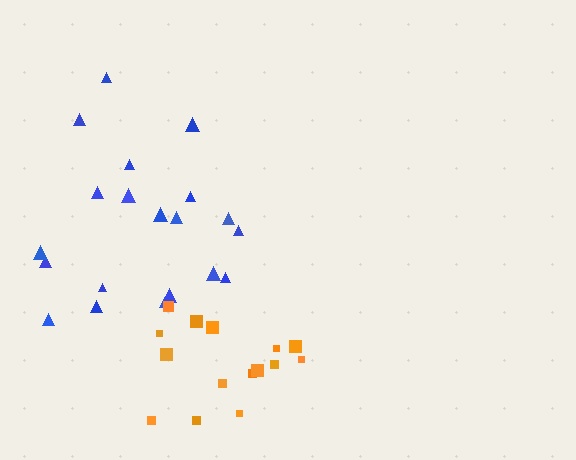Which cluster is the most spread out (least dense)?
Blue.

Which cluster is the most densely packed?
Orange.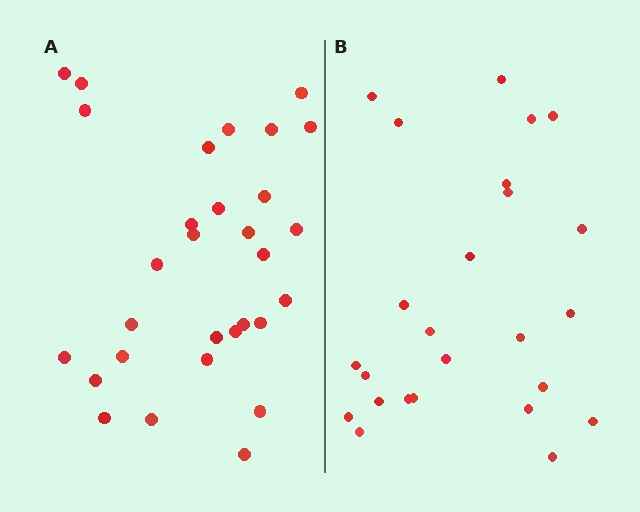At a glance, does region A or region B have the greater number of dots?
Region A (the left region) has more dots.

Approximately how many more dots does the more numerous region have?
Region A has about 5 more dots than region B.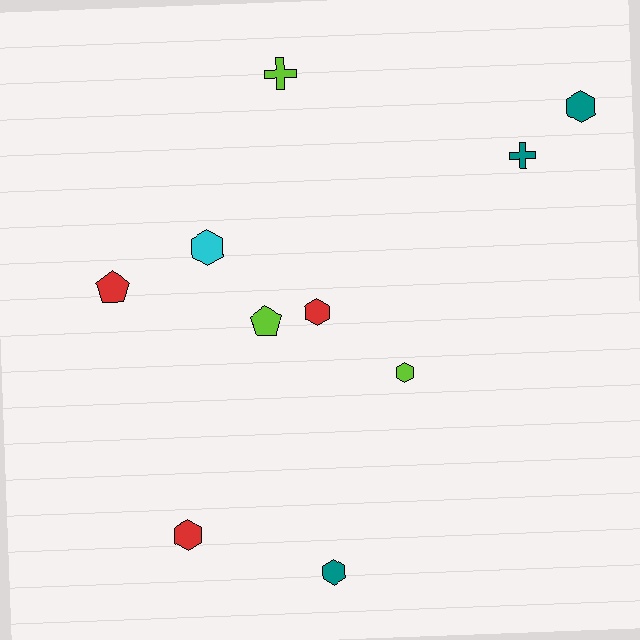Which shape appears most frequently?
Hexagon, with 6 objects.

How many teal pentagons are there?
There are no teal pentagons.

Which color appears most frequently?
Teal, with 3 objects.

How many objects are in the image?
There are 10 objects.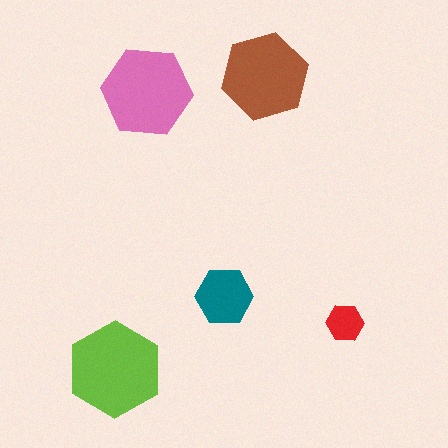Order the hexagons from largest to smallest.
the lime one, the pink one, the brown one, the teal one, the red one.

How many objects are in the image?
There are 5 objects in the image.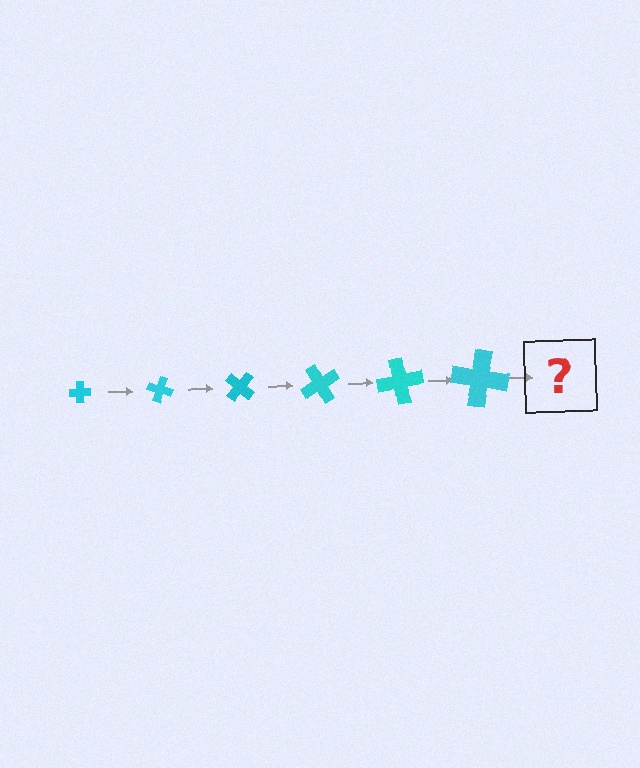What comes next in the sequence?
The next element should be a cross, larger than the previous one and rotated 120 degrees from the start.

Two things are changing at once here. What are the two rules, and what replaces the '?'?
The two rules are that the cross grows larger each step and it rotates 20 degrees each step. The '?' should be a cross, larger than the previous one and rotated 120 degrees from the start.